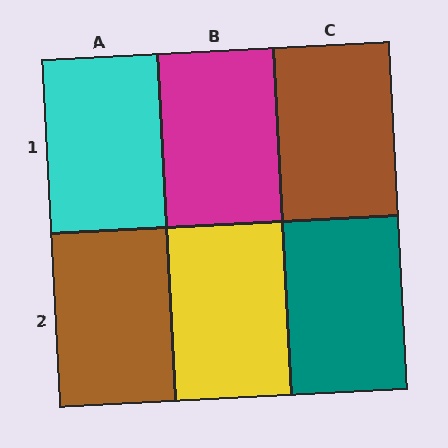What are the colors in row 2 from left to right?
Brown, yellow, teal.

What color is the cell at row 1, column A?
Cyan.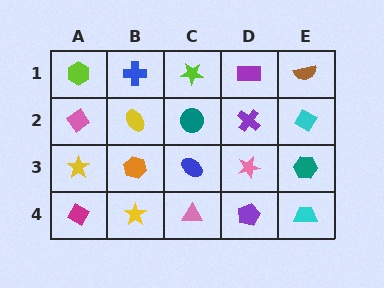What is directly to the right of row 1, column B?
A lime star.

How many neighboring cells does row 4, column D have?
3.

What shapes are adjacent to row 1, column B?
A yellow ellipse (row 2, column B), a lime hexagon (row 1, column A), a lime star (row 1, column C).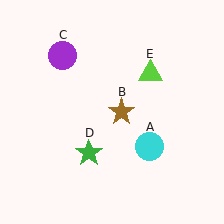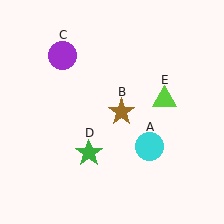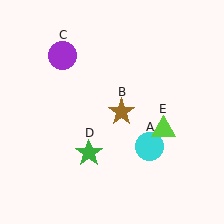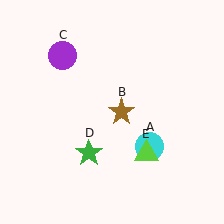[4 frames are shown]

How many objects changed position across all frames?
1 object changed position: lime triangle (object E).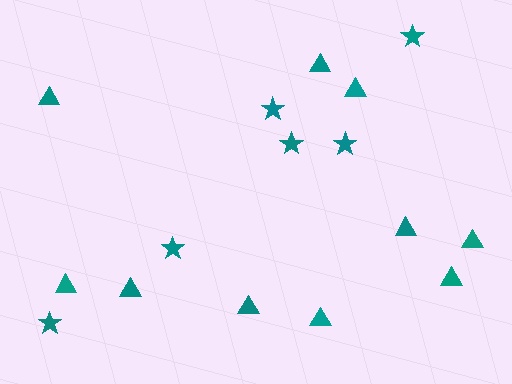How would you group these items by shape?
There are 2 groups: one group of triangles (10) and one group of stars (6).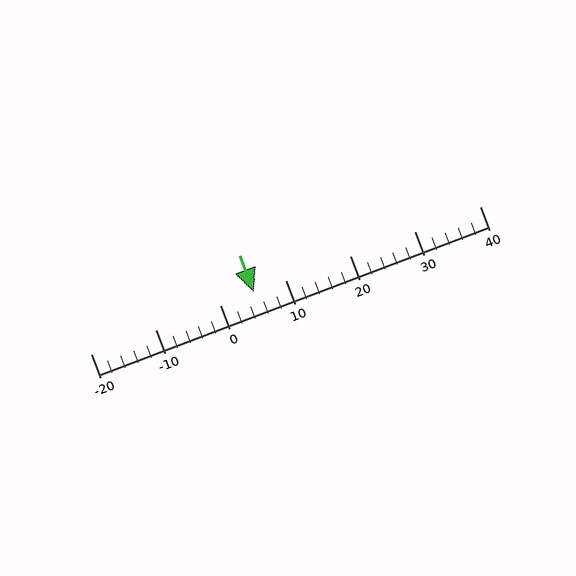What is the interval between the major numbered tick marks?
The major tick marks are spaced 10 units apart.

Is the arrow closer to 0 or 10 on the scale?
The arrow is closer to 10.